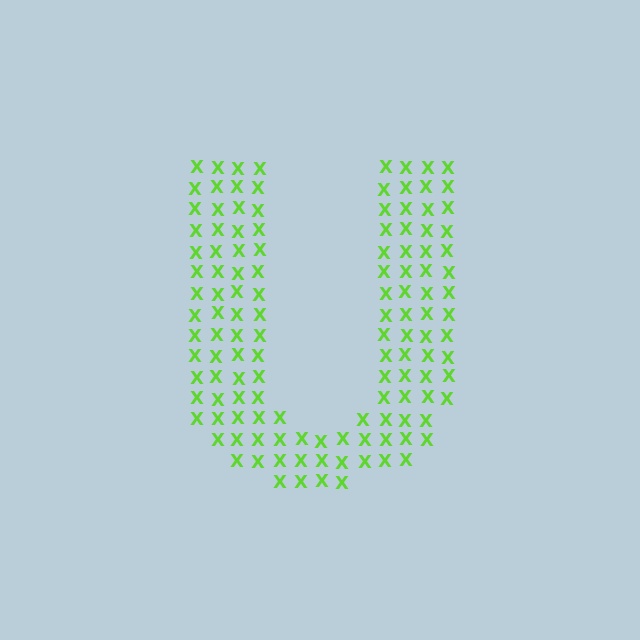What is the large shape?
The large shape is the letter U.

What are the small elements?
The small elements are letter X's.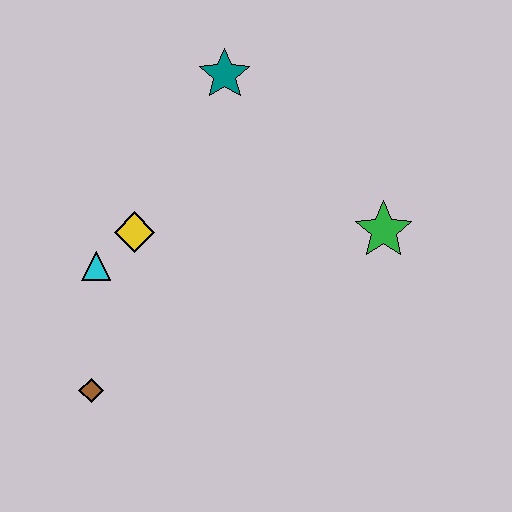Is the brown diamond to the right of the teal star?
No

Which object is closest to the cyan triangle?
The yellow diamond is closest to the cyan triangle.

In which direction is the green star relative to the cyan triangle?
The green star is to the right of the cyan triangle.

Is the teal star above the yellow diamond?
Yes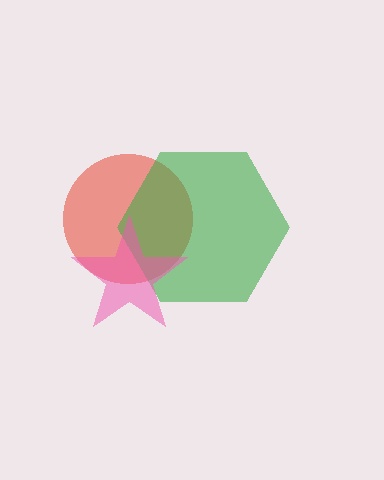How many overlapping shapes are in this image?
There are 3 overlapping shapes in the image.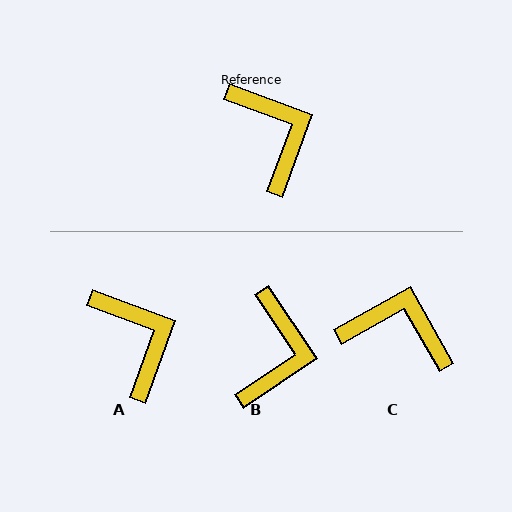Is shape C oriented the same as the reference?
No, it is off by about 49 degrees.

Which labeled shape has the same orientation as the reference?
A.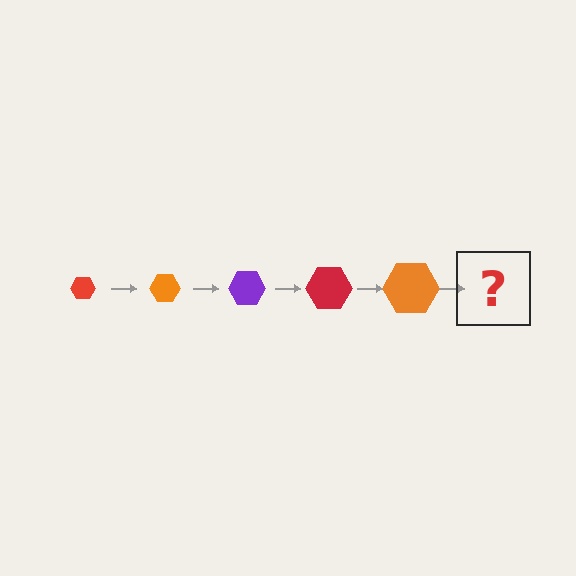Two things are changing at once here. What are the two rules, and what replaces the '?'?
The two rules are that the hexagon grows larger each step and the color cycles through red, orange, and purple. The '?' should be a purple hexagon, larger than the previous one.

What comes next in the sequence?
The next element should be a purple hexagon, larger than the previous one.